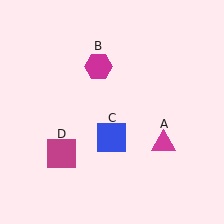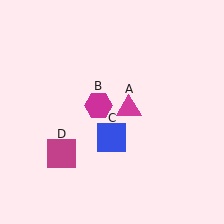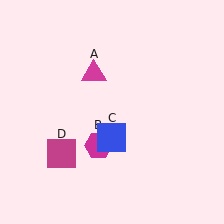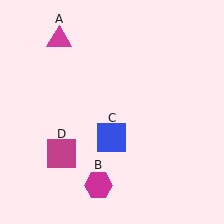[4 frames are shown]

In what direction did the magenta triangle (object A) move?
The magenta triangle (object A) moved up and to the left.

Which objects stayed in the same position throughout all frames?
Blue square (object C) and magenta square (object D) remained stationary.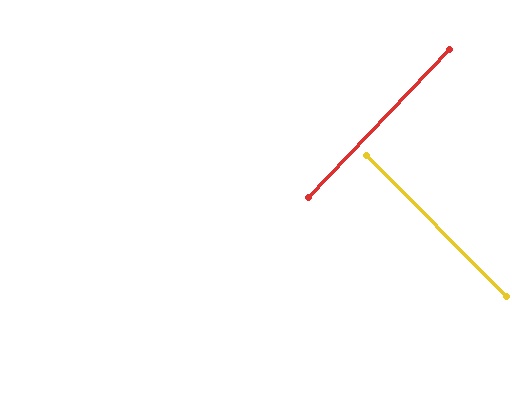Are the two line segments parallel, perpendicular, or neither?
Perpendicular — they meet at approximately 88°.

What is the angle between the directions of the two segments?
Approximately 88 degrees.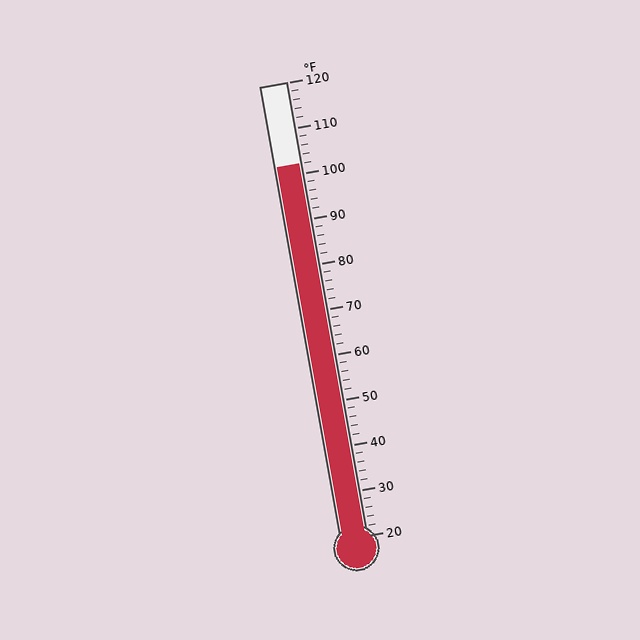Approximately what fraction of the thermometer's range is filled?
The thermometer is filled to approximately 80% of its range.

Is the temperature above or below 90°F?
The temperature is above 90°F.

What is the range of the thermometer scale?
The thermometer scale ranges from 20°F to 120°F.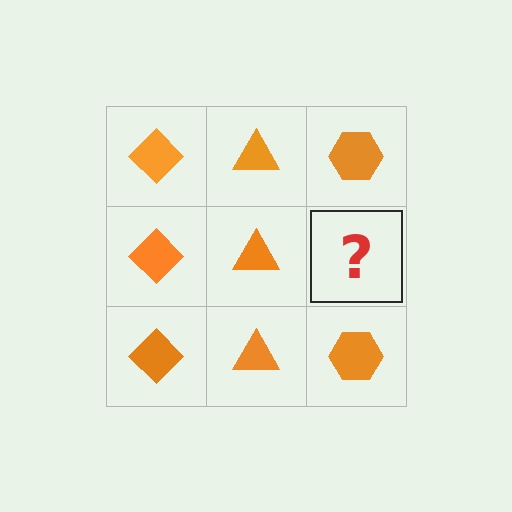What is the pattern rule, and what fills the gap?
The rule is that each column has a consistent shape. The gap should be filled with an orange hexagon.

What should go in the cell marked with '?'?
The missing cell should contain an orange hexagon.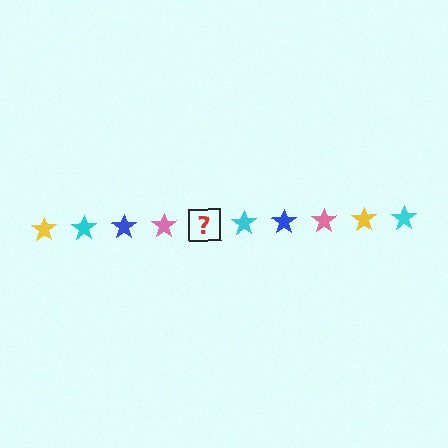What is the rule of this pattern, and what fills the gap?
The rule is that the pattern cycles through yellow, cyan, blue, pink stars. The gap should be filled with a yellow star.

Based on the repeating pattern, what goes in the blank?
The blank should be a yellow star.